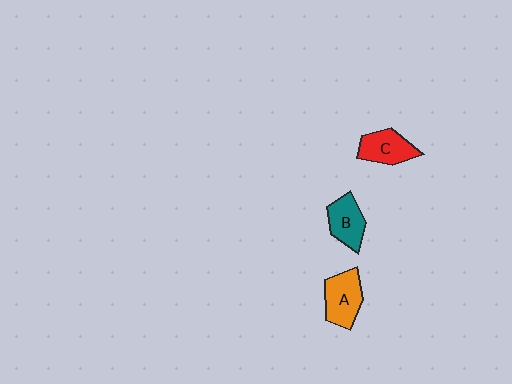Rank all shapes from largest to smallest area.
From largest to smallest: A (orange), C (red), B (teal).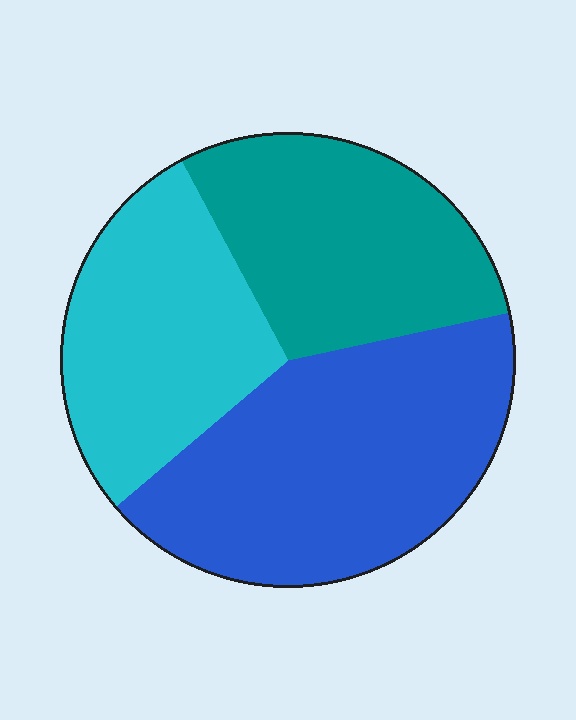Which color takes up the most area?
Blue, at roughly 40%.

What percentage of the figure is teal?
Teal takes up about one third (1/3) of the figure.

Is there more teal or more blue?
Blue.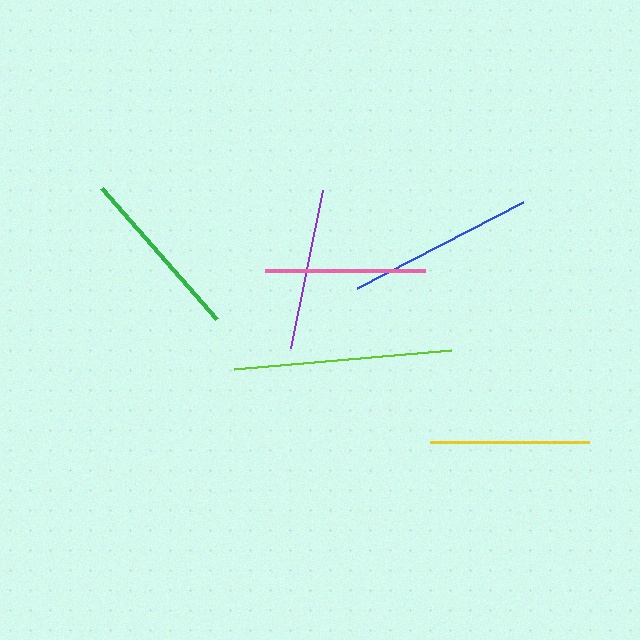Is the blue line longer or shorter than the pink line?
The blue line is longer than the pink line.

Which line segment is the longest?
The lime line is the longest at approximately 218 pixels.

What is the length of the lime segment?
The lime segment is approximately 218 pixels long.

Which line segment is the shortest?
The yellow line is the shortest at approximately 159 pixels.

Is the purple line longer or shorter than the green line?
The green line is longer than the purple line.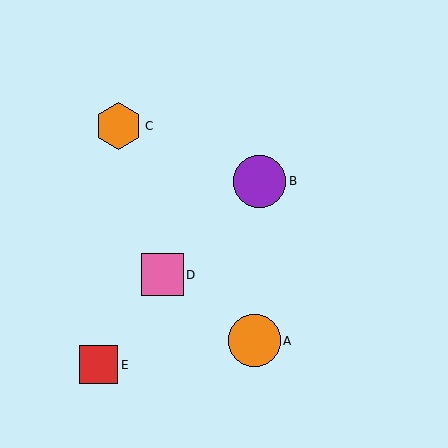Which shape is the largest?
The purple circle (labeled B) is the largest.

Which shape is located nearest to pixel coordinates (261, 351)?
The orange circle (labeled A) at (254, 341) is nearest to that location.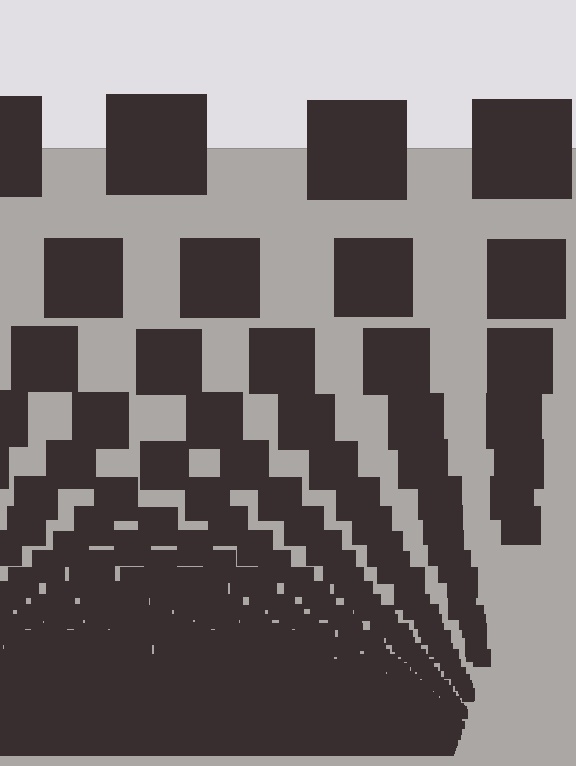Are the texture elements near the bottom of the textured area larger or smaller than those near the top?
Smaller. The gradient is inverted — elements near the bottom are smaller and denser.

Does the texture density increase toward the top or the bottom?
Density increases toward the bottom.